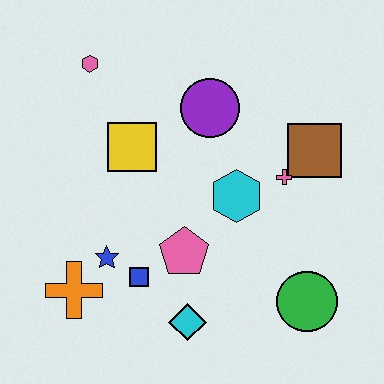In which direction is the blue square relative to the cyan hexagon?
The blue square is to the left of the cyan hexagon.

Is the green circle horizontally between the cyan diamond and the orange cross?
No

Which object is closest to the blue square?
The blue star is closest to the blue square.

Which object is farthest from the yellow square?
The green circle is farthest from the yellow square.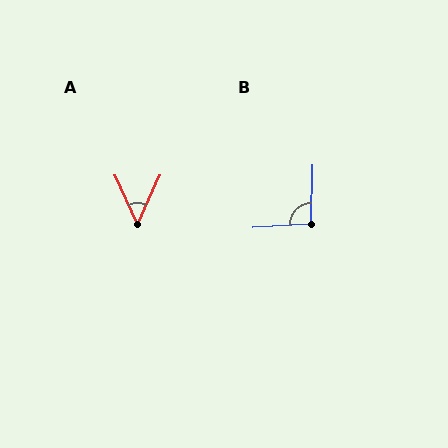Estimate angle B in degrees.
Approximately 95 degrees.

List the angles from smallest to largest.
A (49°), B (95°).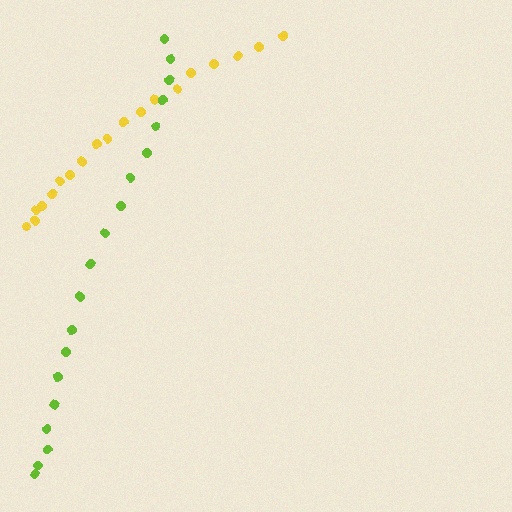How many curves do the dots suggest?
There are 2 distinct paths.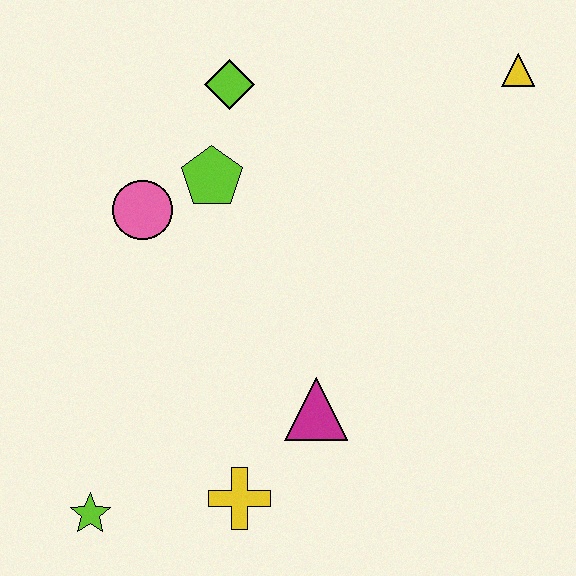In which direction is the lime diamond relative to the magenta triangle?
The lime diamond is above the magenta triangle.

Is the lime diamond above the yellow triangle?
No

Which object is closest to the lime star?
The yellow cross is closest to the lime star.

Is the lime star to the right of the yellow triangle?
No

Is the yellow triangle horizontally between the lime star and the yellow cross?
No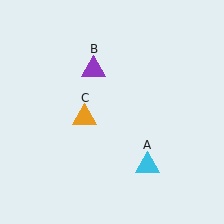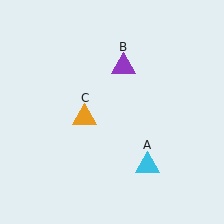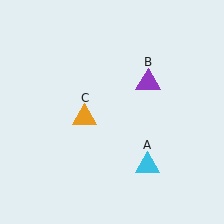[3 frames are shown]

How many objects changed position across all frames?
1 object changed position: purple triangle (object B).